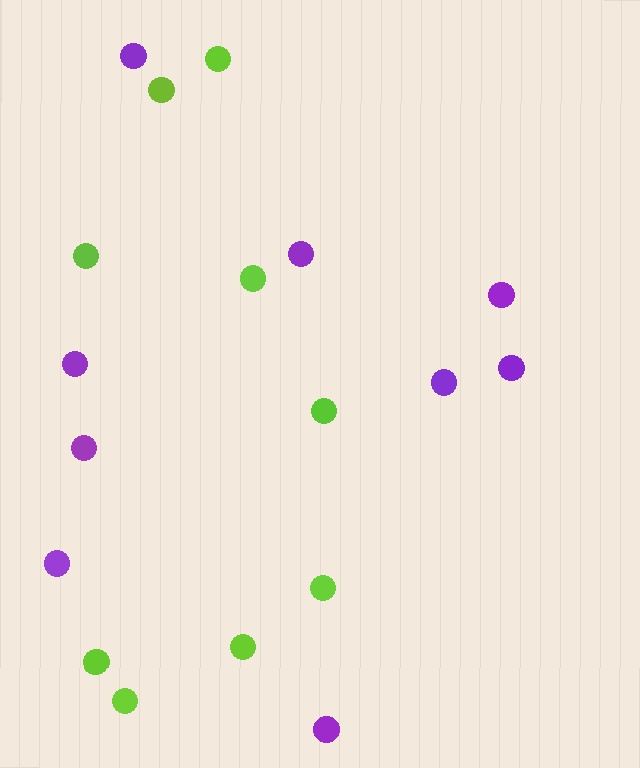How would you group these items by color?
There are 2 groups: one group of lime circles (9) and one group of purple circles (9).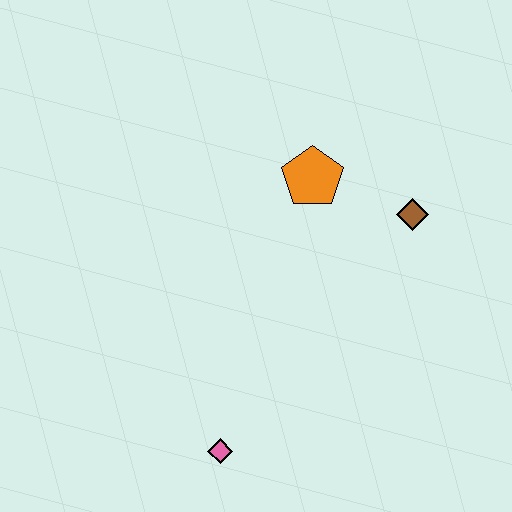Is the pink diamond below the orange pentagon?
Yes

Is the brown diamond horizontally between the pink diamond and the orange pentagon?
No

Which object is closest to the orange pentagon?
The brown diamond is closest to the orange pentagon.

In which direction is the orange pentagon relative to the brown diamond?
The orange pentagon is to the left of the brown diamond.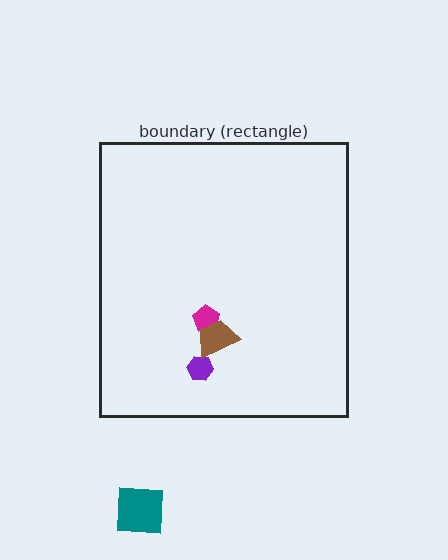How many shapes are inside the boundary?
3 inside, 1 outside.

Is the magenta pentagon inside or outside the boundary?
Inside.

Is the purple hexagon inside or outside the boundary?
Inside.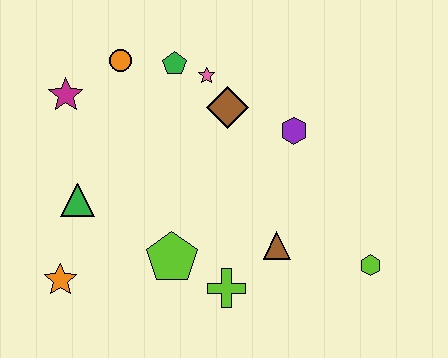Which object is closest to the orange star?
The green triangle is closest to the orange star.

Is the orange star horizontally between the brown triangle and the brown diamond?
No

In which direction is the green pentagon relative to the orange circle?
The green pentagon is to the right of the orange circle.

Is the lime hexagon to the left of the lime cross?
No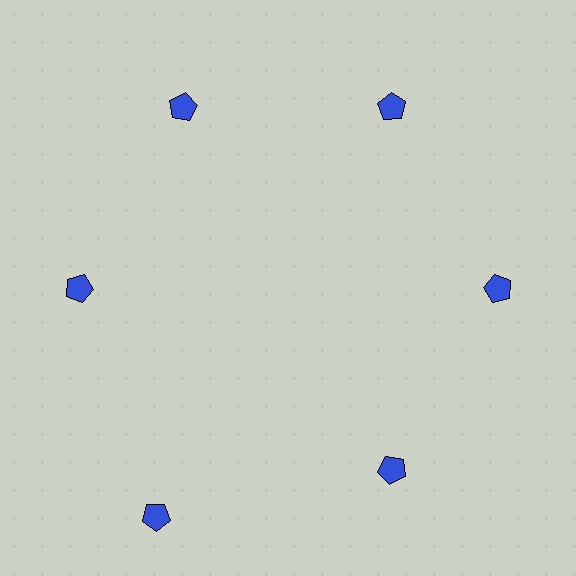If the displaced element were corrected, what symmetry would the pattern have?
It would have 6-fold rotational symmetry — the pattern would map onto itself every 60 degrees.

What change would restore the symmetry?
The symmetry would be restored by moving it inward, back onto the ring so that all 6 pentagons sit at equal angles and equal distance from the center.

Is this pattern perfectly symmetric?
No. The 6 blue pentagons are arranged in a ring, but one element near the 7 o'clock position is pushed outward from the center, breaking the 6-fold rotational symmetry.